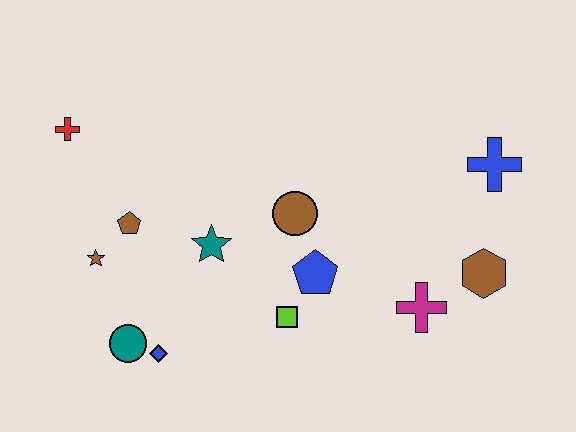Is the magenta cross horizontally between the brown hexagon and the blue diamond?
Yes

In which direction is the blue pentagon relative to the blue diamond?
The blue pentagon is to the right of the blue diamond.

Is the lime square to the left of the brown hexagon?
Yes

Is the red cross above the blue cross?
Yes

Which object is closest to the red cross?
The brown pentagon is closest to the red cross.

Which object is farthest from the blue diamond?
The blue cross is farthest from the blue diamond.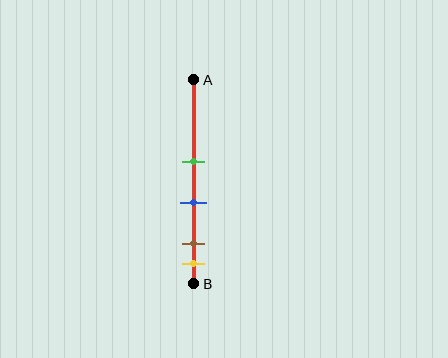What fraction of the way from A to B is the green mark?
The green mark is approximately 40% (0.4) of the way from A to B.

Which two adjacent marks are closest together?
The brown and yellow marks are the closest adjacent pair.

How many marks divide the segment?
There are 4 marks dividing the segment.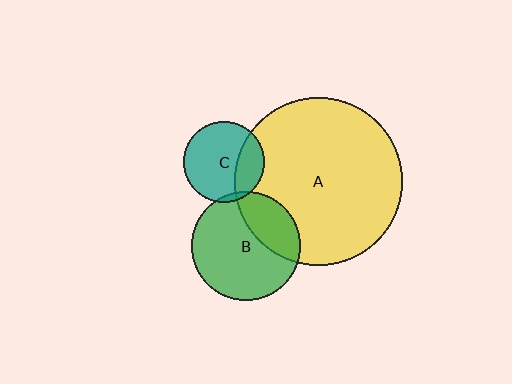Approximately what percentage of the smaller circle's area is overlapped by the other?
Approximately 5%.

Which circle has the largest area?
Circle A (yellow).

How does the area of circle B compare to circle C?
Approximately 1.8 times.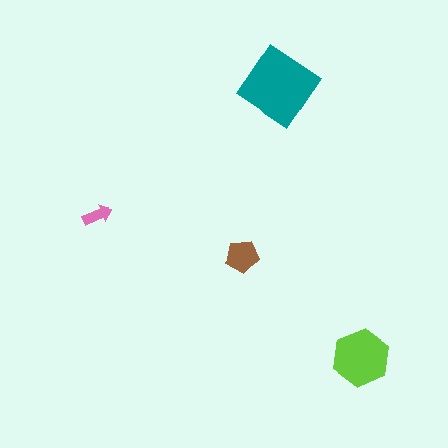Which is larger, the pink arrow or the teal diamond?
The teal diamond.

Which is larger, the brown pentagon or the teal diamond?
The teal diamond.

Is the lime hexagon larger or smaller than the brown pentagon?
Larger.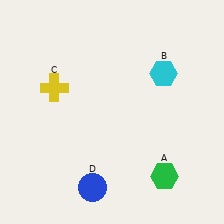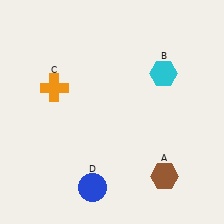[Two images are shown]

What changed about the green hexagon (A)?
In Image 1, A is green. In Image 2, it changed to brown.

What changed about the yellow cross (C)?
In Image 1, C is yellow. In Image 2, it changed to orange.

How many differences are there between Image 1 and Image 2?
There are 2 differences between the two images.